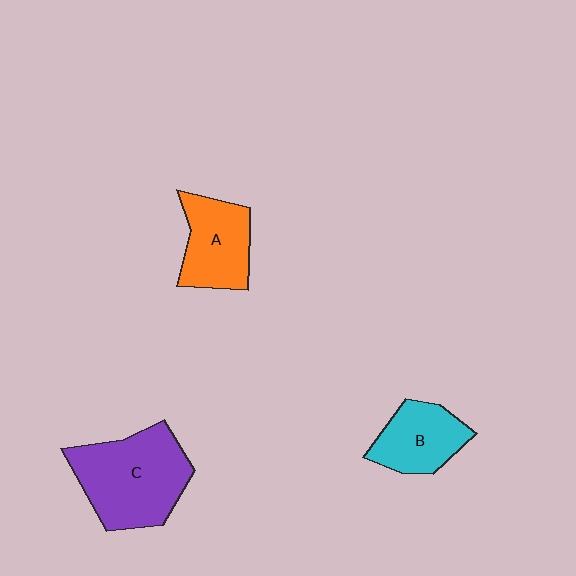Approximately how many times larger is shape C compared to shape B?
Approximately 1.7 times.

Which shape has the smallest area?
Shape B (cyan).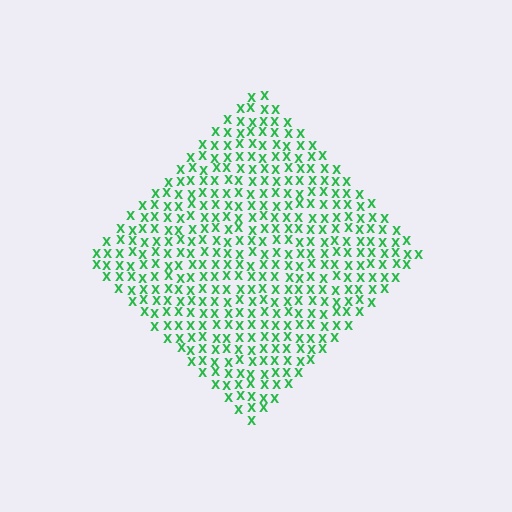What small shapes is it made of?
It is made of small letter X's.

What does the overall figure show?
The overall figure shows a diamond.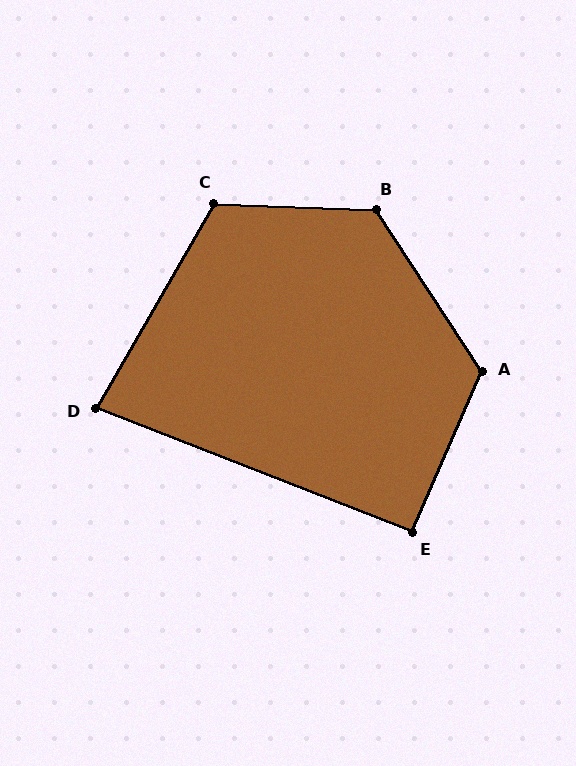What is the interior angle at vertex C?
Approximately 118 degrees (obtuse).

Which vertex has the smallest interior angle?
D, at approximately 81 degrees.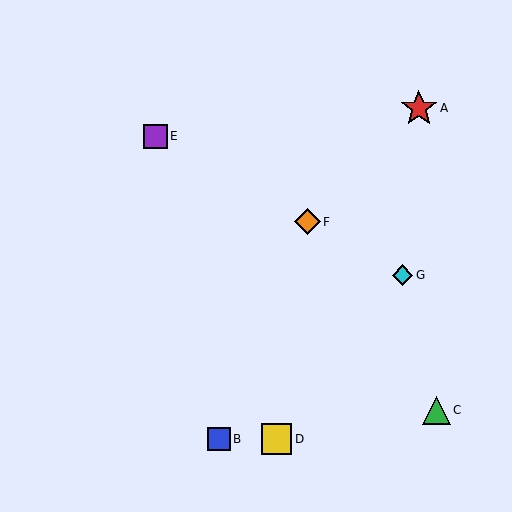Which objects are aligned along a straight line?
Objects E, F, G are aligned along a straight line.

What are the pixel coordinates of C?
Object C is at (437, 410).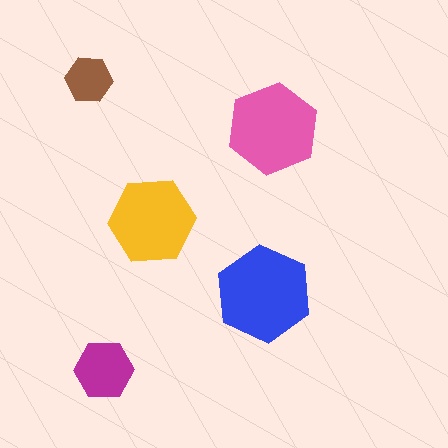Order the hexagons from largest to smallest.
the blue one, the pink one, the yellow one, the magenta one, the brown one.